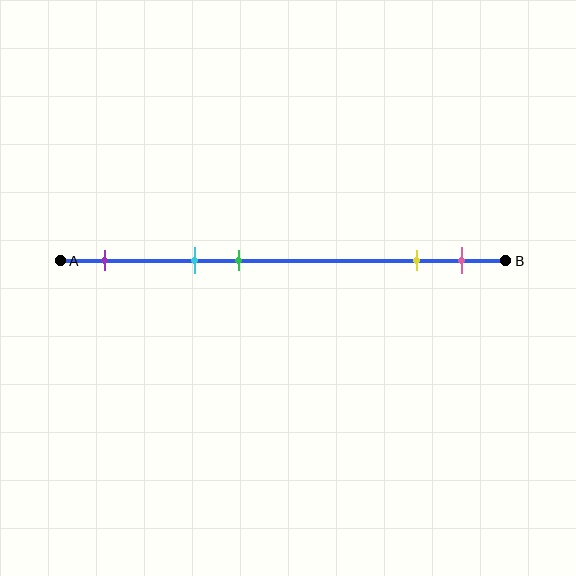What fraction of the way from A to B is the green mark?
The green mark is approximately 40% (0.4) of the way from A to B.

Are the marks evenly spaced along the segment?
No, the marks are not evenly spaced.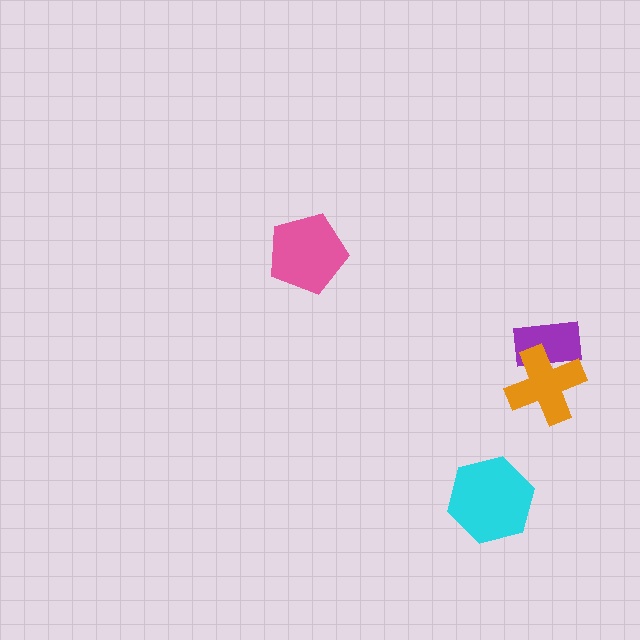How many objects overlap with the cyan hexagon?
0 objects overlap with the cyan hexagon.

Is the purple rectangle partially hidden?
Yes, it is partially covered by another shape.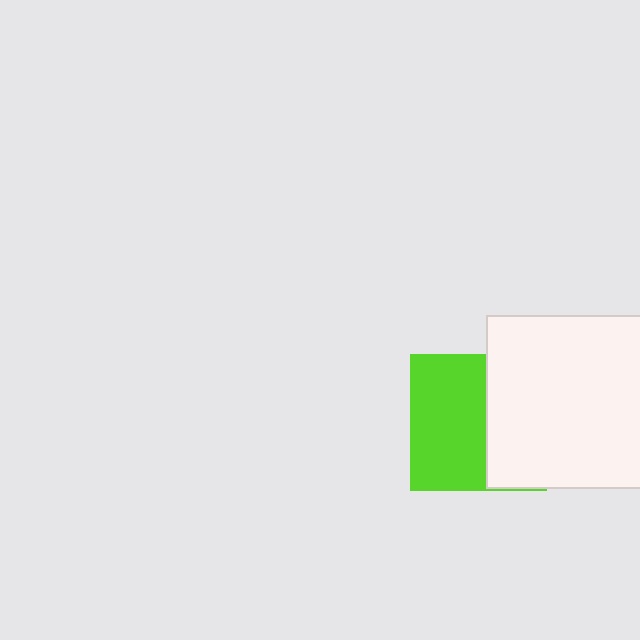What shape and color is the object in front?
The object in front is a white rectangle.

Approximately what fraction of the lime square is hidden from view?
Roughly 44% of the lime square is hidden behind the white rectangle.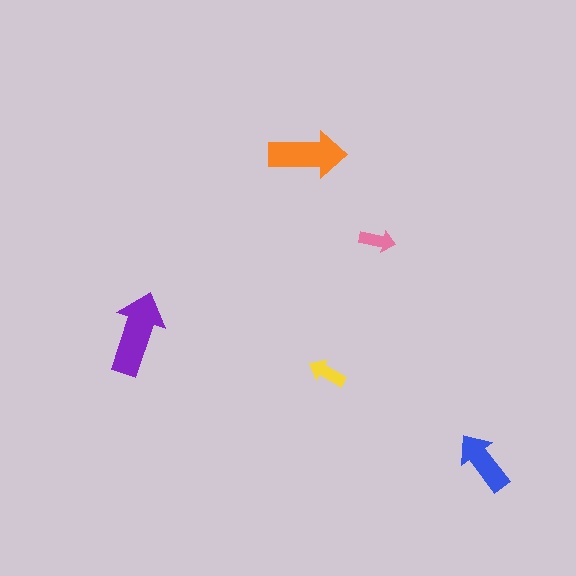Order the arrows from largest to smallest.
the purple one, the orange one, the blue one, the yellow one, the pink one.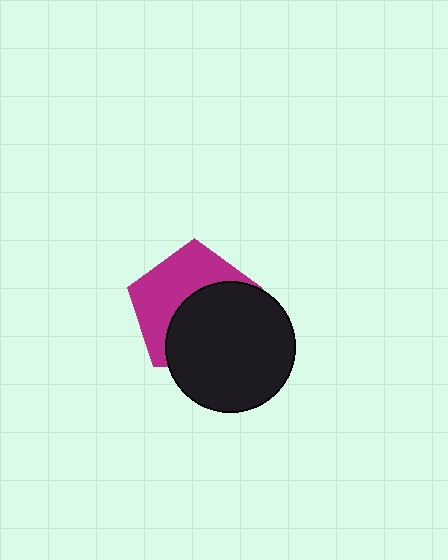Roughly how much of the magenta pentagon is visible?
About half of it is visible (roughly 48%).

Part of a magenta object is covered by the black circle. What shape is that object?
It is a pentagon.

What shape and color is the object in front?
The object in front is a black circle.